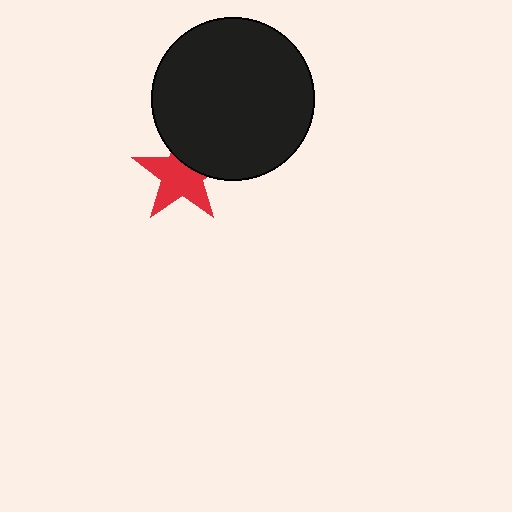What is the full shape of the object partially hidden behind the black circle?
The partially hidden object is a red star.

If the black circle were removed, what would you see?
You would see the complete red star.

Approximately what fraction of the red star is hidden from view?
Roughly 32% of the red star is hidden behind the black circle.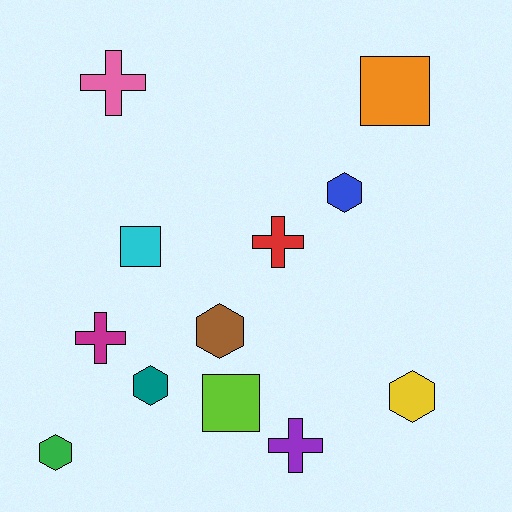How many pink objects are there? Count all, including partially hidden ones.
There is 1 pink object.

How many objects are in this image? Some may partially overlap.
There are 12 objects.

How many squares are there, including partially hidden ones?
There are 3 squares.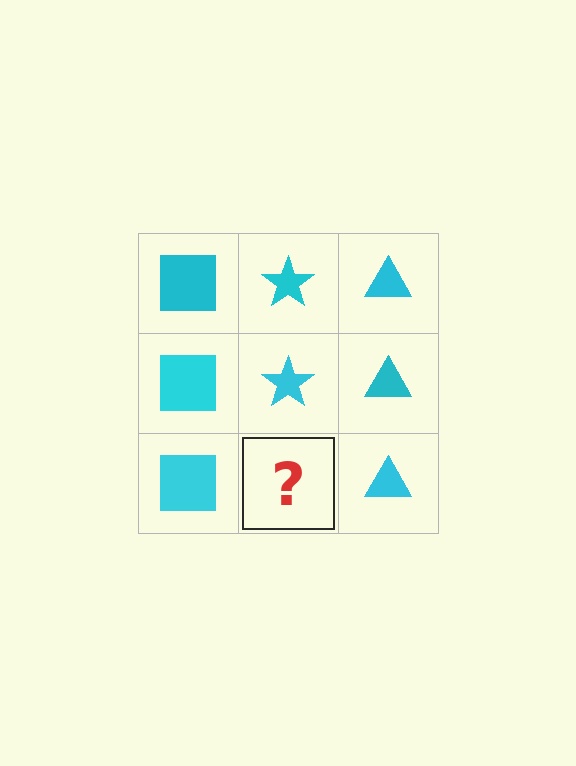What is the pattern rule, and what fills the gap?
The rule is that each column has a consistent shape. The gap should be filled with a cyan star.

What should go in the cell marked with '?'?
The missing cell should contain a cyan star.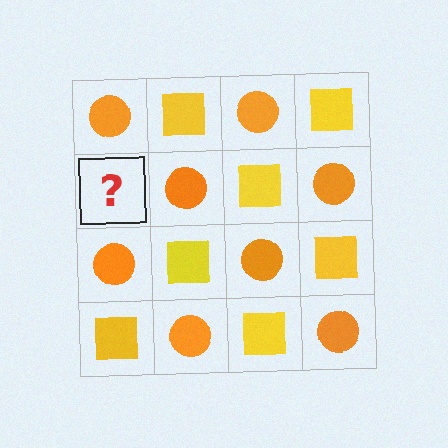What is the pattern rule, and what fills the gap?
The rule is that it alternates orange circle and yellow square in a checkerboard pattern. The gap should be filled with a yellow square.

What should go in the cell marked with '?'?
The missing cell should contain a yellow square.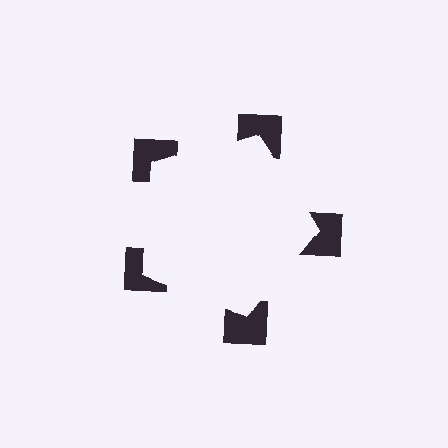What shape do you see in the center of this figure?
An illusory pentagon — its edges are inferred from the aligned wedge cuts in the notched squares, not physically drawn.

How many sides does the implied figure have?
5 sides.